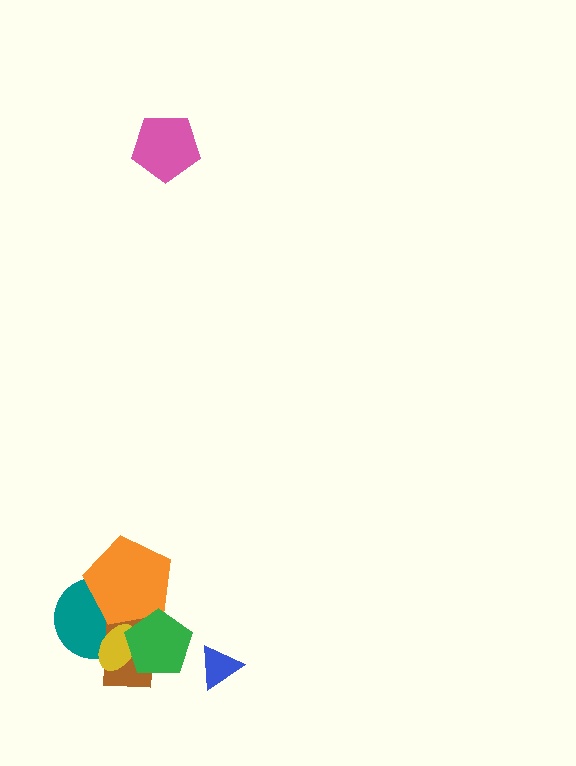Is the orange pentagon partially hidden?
Yes, it is partially covered by another shape.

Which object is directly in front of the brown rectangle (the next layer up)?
The orange pentagon is directly in front of the brown rectangle.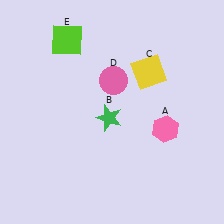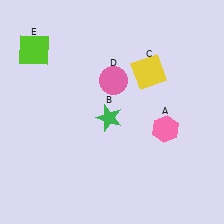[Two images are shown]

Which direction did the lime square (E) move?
The lime square (E) moved left.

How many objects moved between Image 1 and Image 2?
1 object moved between the two images.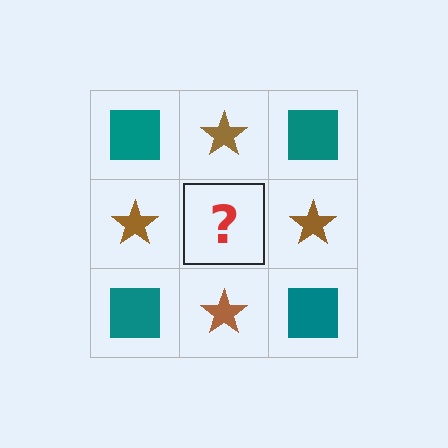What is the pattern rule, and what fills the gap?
The rule is that it alternates teal square and brown star in a checkerboard pattern. The gap should be filled with a teal square.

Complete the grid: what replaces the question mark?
The question mark should be replaced with a teal square.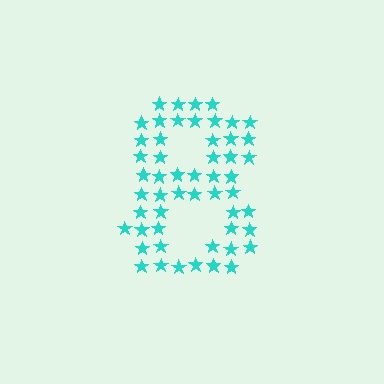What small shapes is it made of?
It is made of small stars.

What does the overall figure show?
The overall figure shows the digit 8.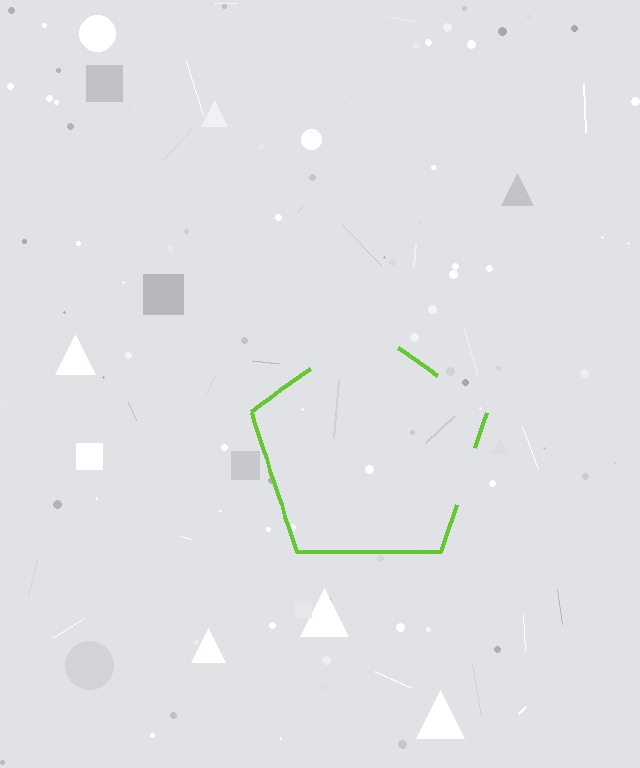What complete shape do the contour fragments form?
The contour fragments form a pentagon.